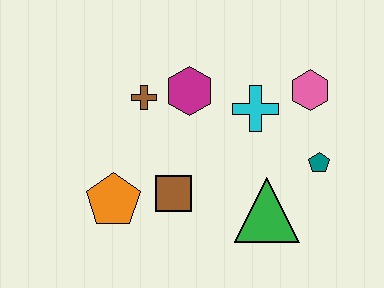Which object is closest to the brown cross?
The magenta hexagon is closest to the brown cross.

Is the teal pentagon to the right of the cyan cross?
Yes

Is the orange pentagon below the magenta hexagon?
Yes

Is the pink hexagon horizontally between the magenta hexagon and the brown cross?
No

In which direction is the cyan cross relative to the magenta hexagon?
The cyan cross is to the right of the magenta hexagon.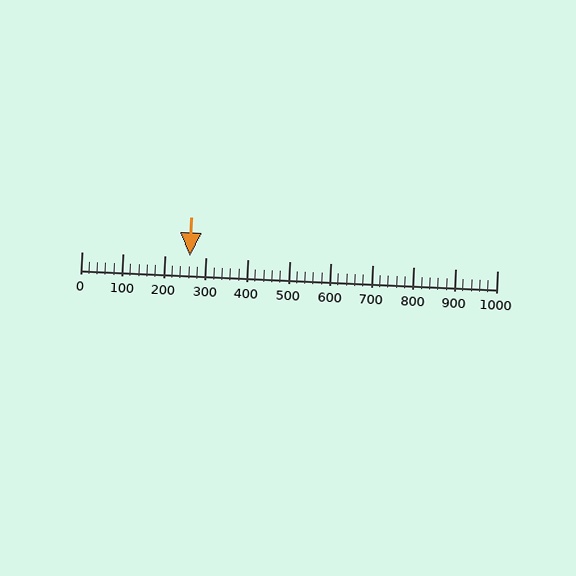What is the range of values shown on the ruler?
The ruler shows values from 0 to 1000.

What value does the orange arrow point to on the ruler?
The orange arrow points to approximately 260.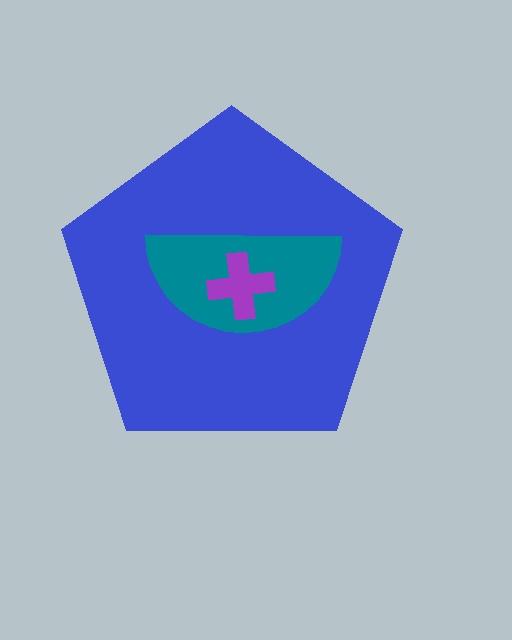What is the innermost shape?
The purple cross.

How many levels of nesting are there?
3.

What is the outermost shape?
The blue pentagon.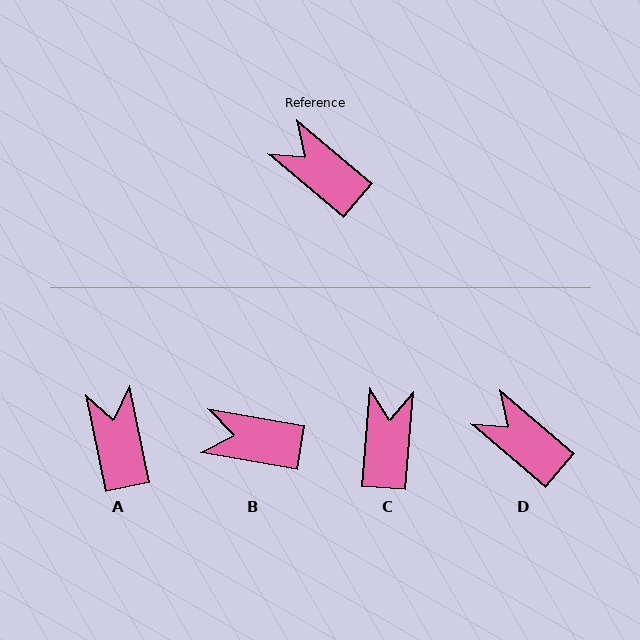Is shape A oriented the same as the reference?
No, it is off by about 38 degrees.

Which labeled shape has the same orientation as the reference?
D.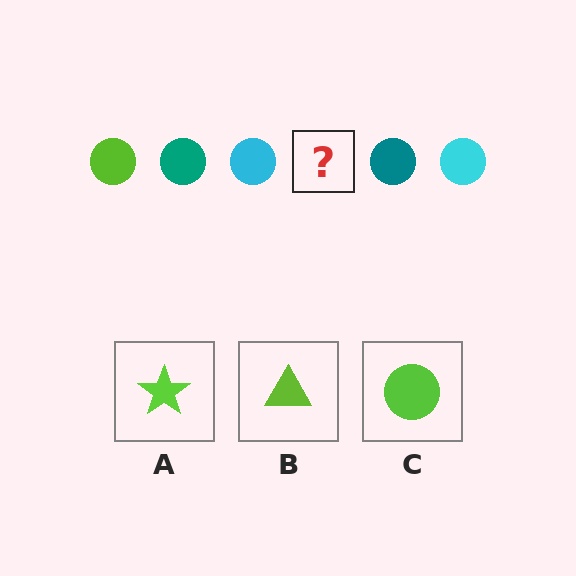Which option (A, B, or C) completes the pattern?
C.